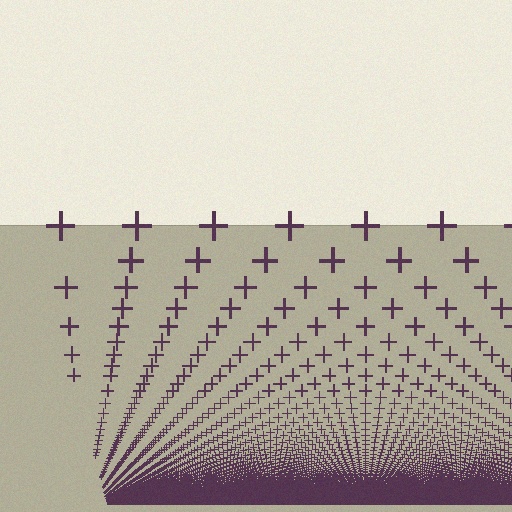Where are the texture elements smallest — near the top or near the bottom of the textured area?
Near the bottom.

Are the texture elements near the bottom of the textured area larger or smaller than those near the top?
Smaller. The gradient is inverted — elements near the bottom are smaller and denser.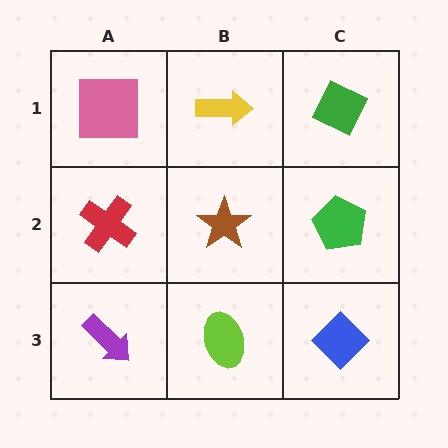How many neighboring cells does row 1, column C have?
2.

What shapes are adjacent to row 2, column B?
A yellow arrow (row 1, column B), a lime ellipse (row 3, column B), a red cross (row 2, column A), a green pentagon (row 2, column C).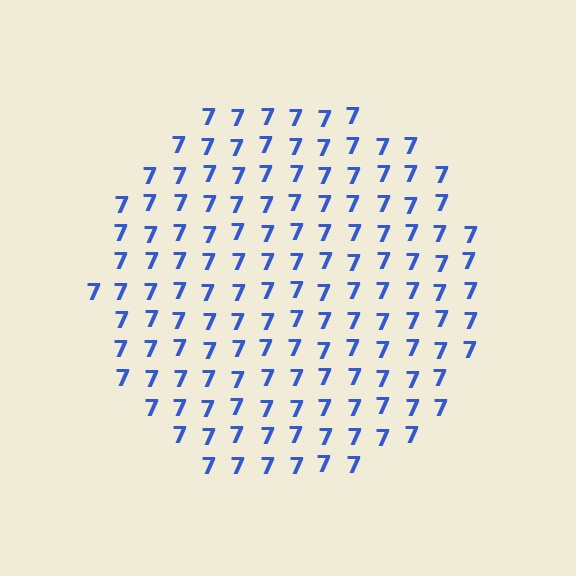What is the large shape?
The large shape is a circle.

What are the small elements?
The small elements are digit 7's.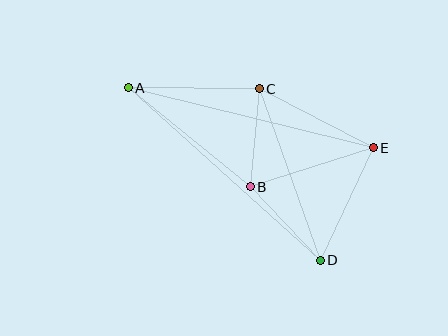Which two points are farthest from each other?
Points A and D are farthest from each other.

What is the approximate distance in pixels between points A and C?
The distance between A and C is approximately 131 pixels.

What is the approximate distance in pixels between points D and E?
The distance between D and E is approximately 124 pixels.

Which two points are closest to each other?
Points B and C are closest to each other.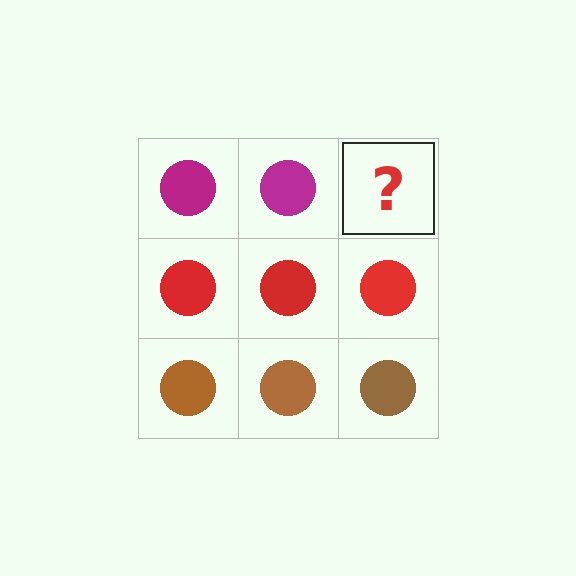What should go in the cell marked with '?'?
The missing cell should contain a magenta circle.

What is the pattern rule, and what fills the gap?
The rule is that each row has a consistent color. The gap should be filled with a magenta circle.